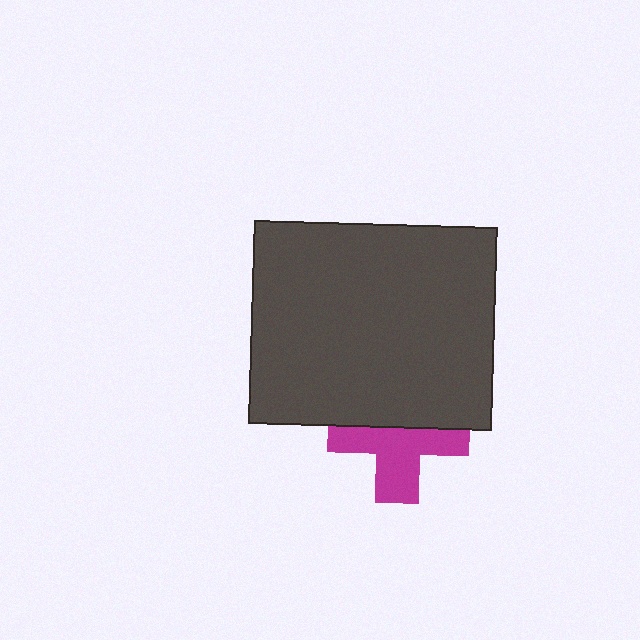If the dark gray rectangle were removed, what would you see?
You would see the complete magenta cross.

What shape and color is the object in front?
The object in front is a dark gray rectangle.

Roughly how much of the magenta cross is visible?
About half of it is visible (roughly 57%).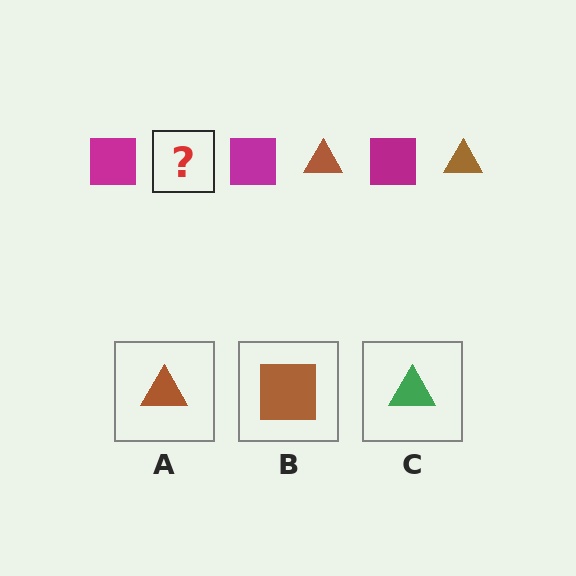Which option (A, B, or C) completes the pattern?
A.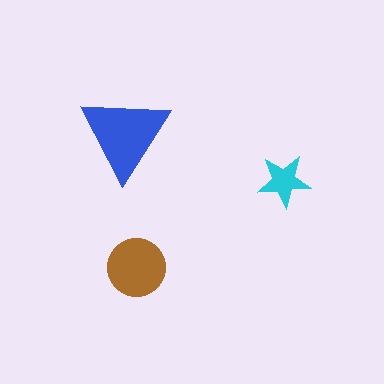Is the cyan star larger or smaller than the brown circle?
Smaller.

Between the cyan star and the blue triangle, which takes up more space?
The blue triangle.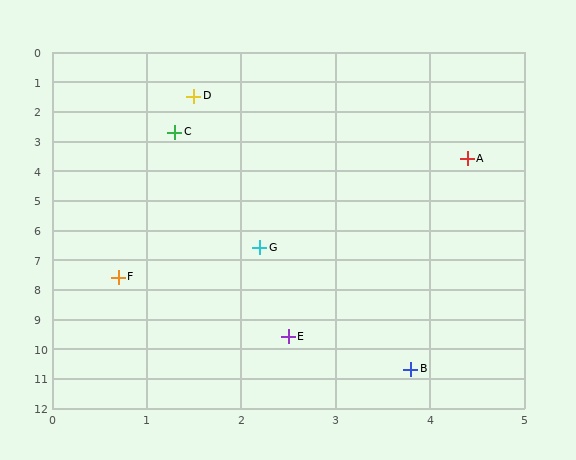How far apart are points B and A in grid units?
Points B and A are about 7.1 grid units apart.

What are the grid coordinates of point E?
Point E is at approximately (2.5, 9.6).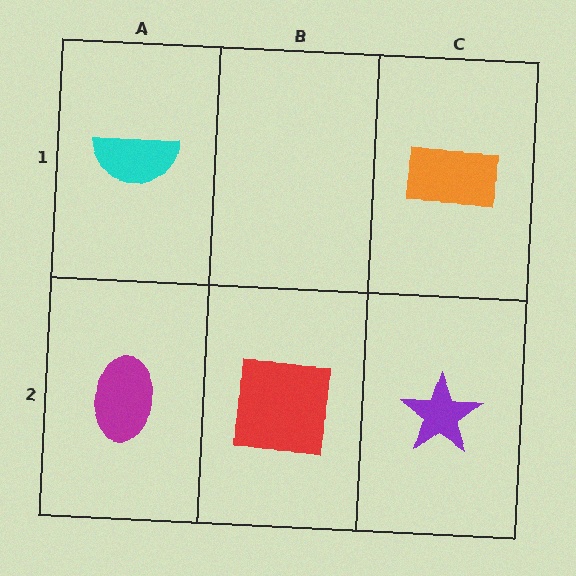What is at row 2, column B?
A red square.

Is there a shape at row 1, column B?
No, that cell is empty.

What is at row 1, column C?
An orange rectangle.